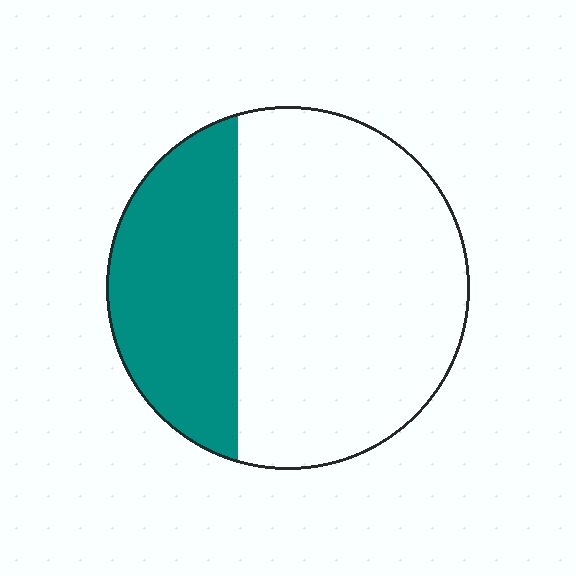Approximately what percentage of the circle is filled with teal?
Approximately 35%.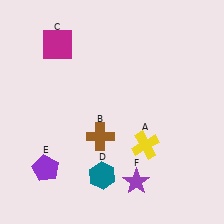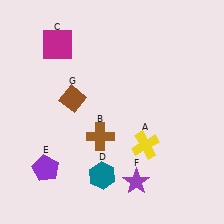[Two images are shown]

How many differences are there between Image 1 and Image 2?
There is 1 difference between the two images.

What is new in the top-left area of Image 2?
A brown diamond (G) was added in the top-left area of Image 2.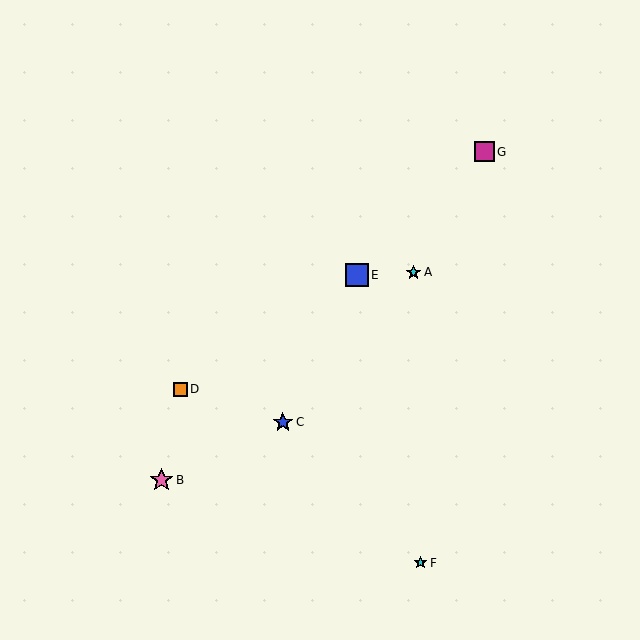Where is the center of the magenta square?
The center of the magenta square is at (484, 152).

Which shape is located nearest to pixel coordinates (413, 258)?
The cyan star (labeled A) at (414, 272) is nearest to that location.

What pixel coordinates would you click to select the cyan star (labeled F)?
Click at (421, 563) to select the cyan star F.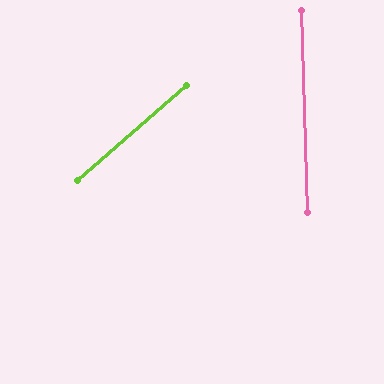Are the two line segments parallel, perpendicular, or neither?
Neither parallel nor perpendicular — they differ by about 51°.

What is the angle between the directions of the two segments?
Approximately 51 degrees.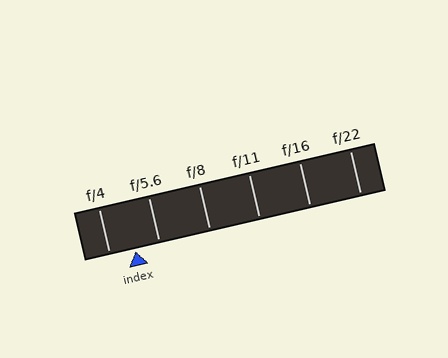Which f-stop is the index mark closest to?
The index mark is closest to f/5.6.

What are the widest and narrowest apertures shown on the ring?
The widest aperture shown is f/4 and the narrowest is f/22.